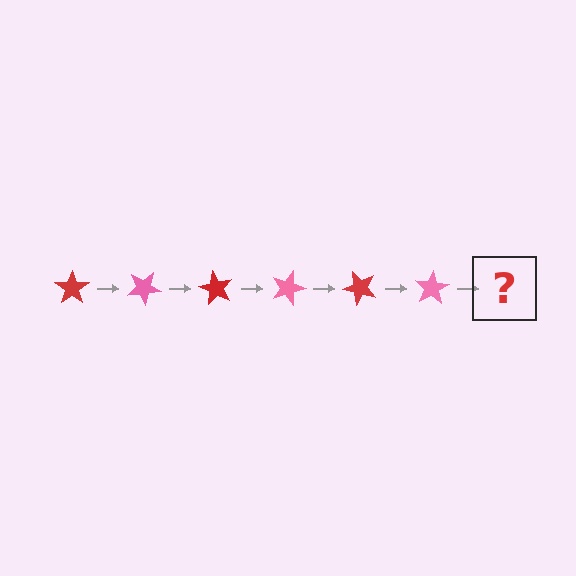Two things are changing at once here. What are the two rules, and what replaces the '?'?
The two rules are that it rotates 30 degrees each step and the color cycles through red and pink. The '?' should be a red star, rotated 180 degrees from the start.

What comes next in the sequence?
The next element should be a red star, rotated 180 degrees from the start.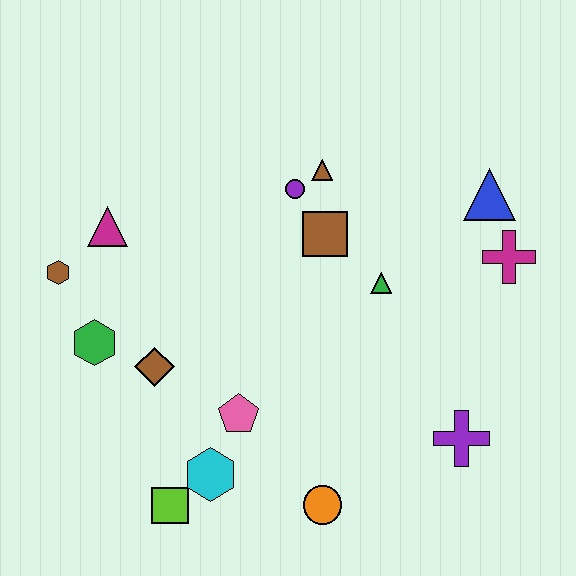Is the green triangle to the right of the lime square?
Yes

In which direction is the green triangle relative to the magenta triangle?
The green triangle is to the right of the magenta triangle.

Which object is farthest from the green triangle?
The brown hexagon is farthest from the green triangle.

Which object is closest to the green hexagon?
The brown diamond is closest to the green hexagon.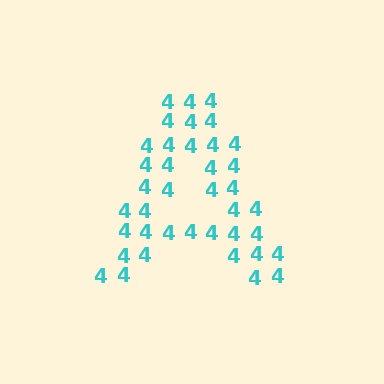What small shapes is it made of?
It is made of small digit 4's.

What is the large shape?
The large shape is the letter A.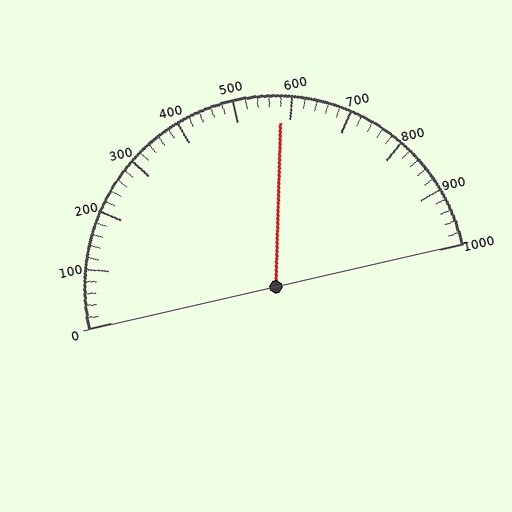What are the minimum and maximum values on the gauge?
The gauge ranges from 0 to 1000.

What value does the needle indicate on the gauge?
The needle indicates approximately 580.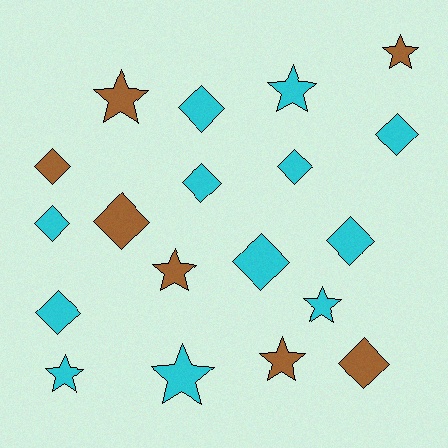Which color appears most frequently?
Cyan, with 12 objects.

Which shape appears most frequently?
Diamond, with 11 objects.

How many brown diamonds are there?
There are 3 brown diamonds.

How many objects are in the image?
There are 19 objects.